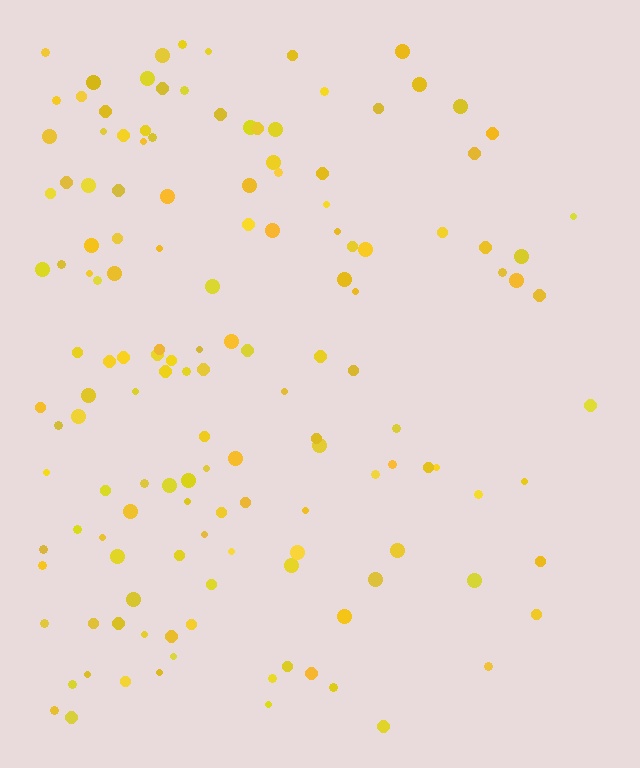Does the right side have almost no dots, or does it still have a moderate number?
Still a moderate number, just noticeably fewer than the left.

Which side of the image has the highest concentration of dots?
The left.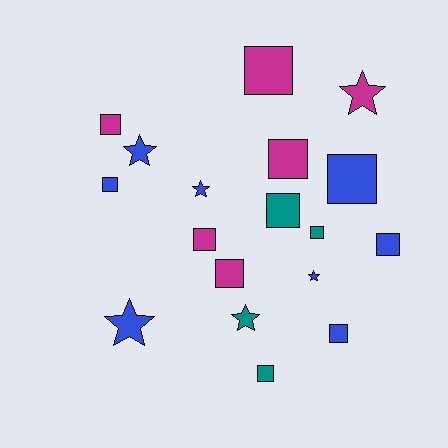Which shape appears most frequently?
Square, with 12 objects.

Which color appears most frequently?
Blue, with 8 objects.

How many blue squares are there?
There are 4 blue squares.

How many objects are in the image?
There are 18 objects.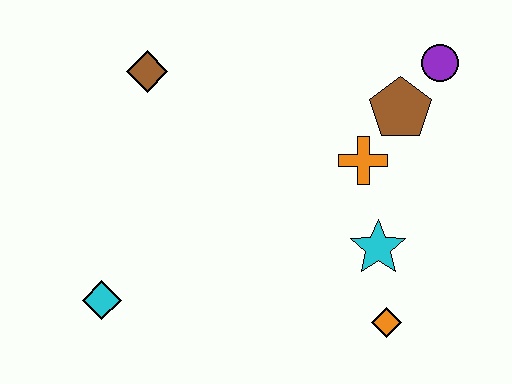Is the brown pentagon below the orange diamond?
No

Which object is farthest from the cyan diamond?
The purple circle is farthest from the cyan diamond.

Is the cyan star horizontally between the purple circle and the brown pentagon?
No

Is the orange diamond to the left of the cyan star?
No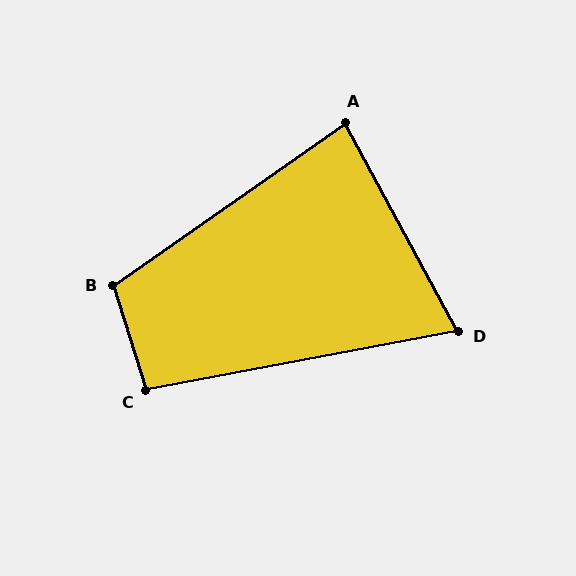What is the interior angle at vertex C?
Approximately 97 degrees (obtuse).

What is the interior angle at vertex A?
Approximately 83 degrees (acute).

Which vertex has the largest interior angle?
B, at approximately 108 degrees.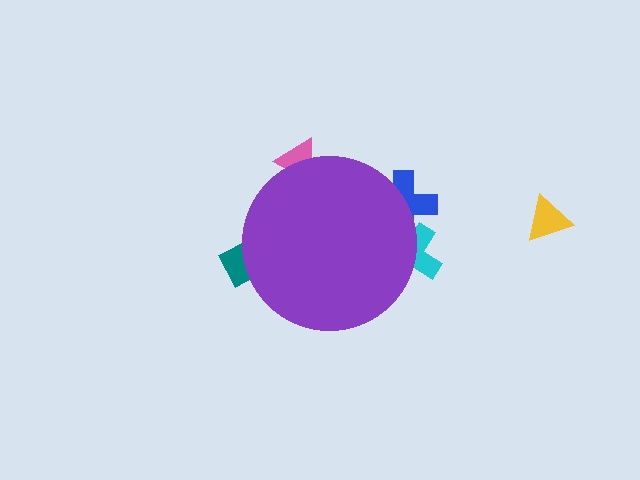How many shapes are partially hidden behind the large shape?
4 shapes are partially hidden.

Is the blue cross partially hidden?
Yes, the blue cross is partially hidden behind the purple circle.